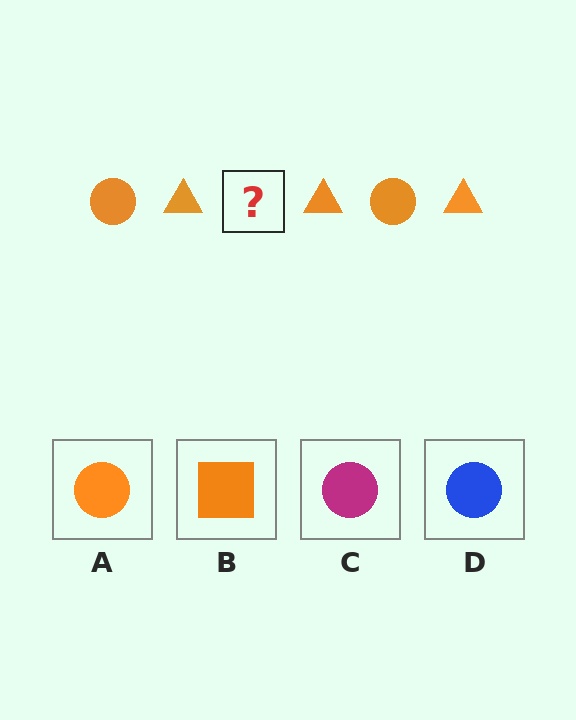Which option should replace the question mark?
Option A.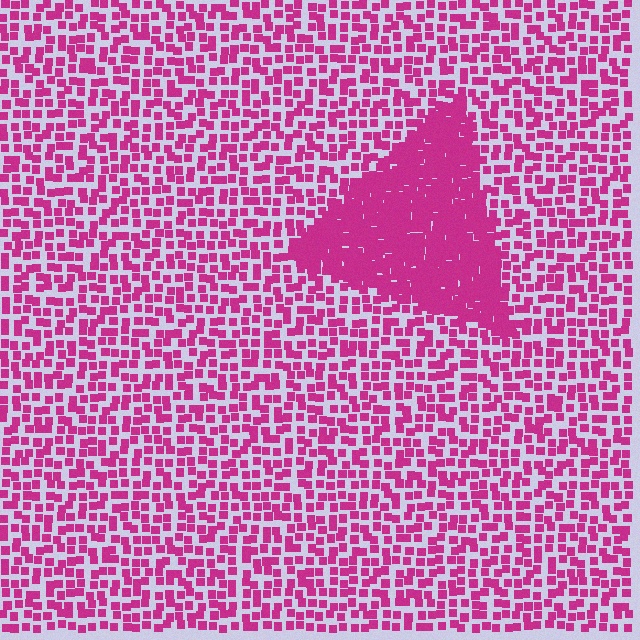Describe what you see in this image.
The image contains small magenta elements arranged at two different densities. A triangle-shaped region is visible where the elements are more densely packed than the surrounding area.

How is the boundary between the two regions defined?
The boundary is defined by a change in element density (approximately 2.5x ratio). All elements are the same color, size, and shape.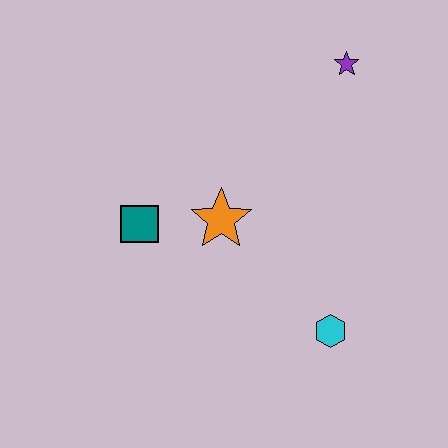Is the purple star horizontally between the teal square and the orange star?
No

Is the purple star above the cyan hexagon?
Yes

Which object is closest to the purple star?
The orange star is closest to the purple star.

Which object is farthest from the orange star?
The purple star is farthest from the orange star.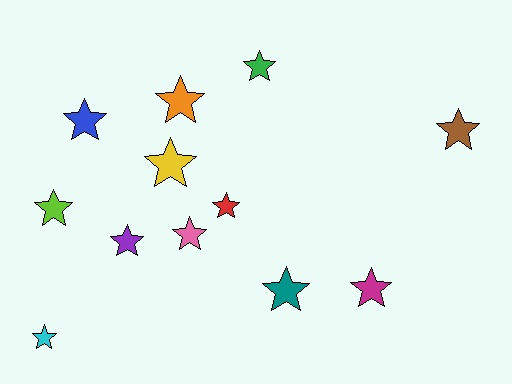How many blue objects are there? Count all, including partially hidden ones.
There is 1 blue object.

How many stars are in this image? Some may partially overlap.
There are 12 stars.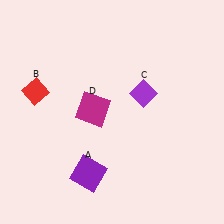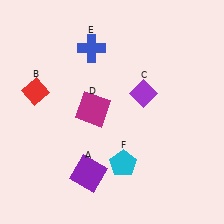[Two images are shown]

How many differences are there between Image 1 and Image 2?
There are 2 differences between the two images.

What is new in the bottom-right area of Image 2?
A cyan pentagon (F) was added in the bottom-right area of Image 2.